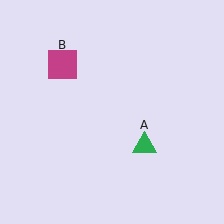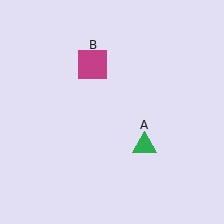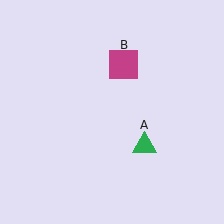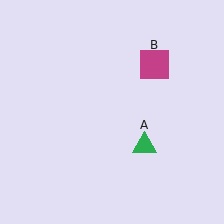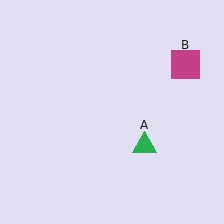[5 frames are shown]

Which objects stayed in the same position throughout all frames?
Green triangle (object A) remained stationary.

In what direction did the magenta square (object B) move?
The magenta square (object B) moved right.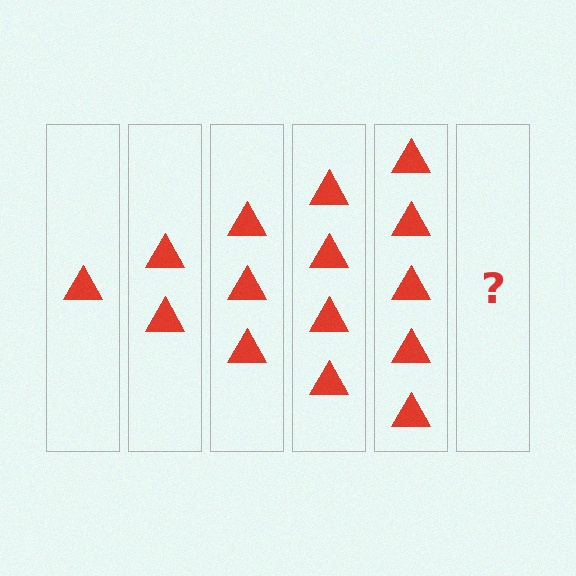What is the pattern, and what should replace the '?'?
The pattern is that each step adds one more triangle. The '?' should be 6 triangles.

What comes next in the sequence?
The next element should be 6 triangles.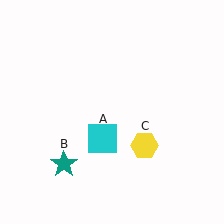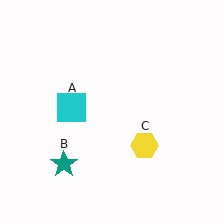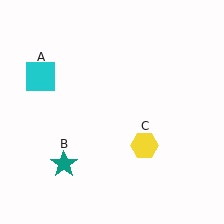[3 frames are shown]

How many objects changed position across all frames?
1 object changed position: cyan square (object A).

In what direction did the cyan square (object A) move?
The cyan square (object A) moved up and to the left.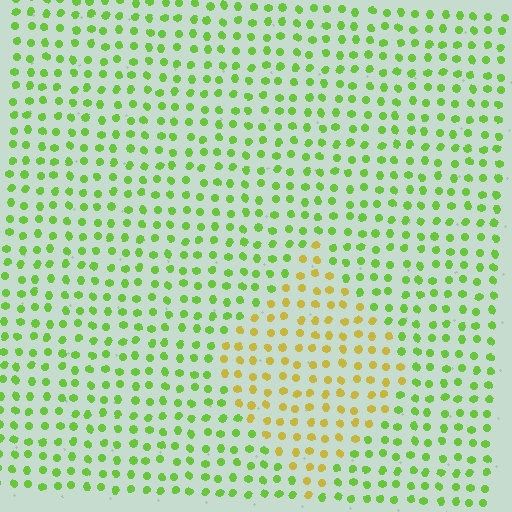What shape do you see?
I see a diamond.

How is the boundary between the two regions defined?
The boundary is defined purely by a slight shift in hue (about 48 degrees). Spacing, size, and orientation are identical on both sides.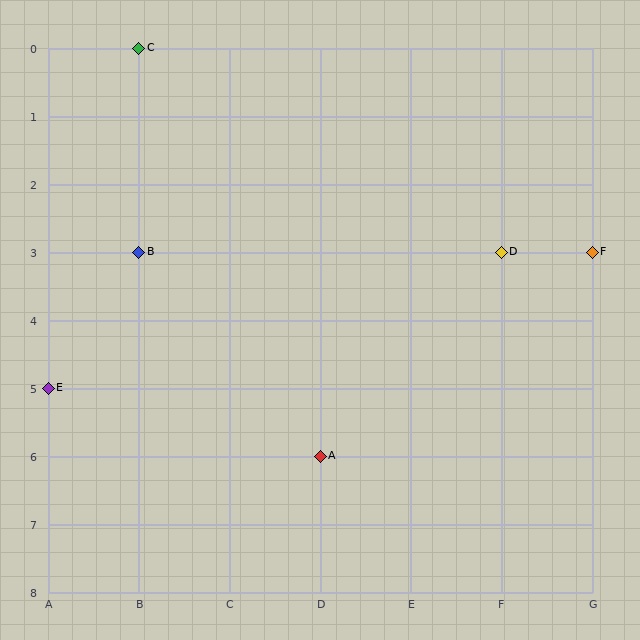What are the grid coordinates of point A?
Point A is at grid coordinates (D, 6).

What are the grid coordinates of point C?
Point C is at grid coordinates (B, 0).